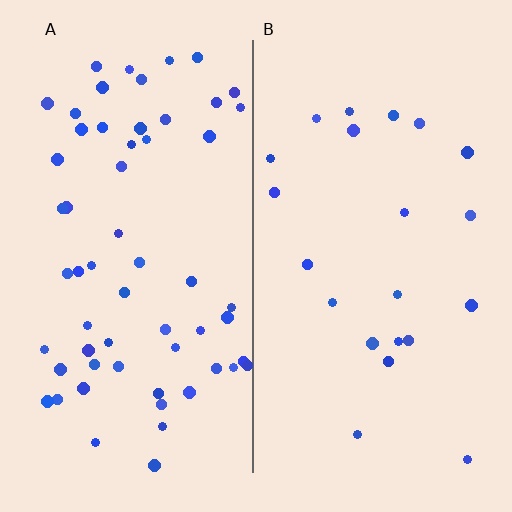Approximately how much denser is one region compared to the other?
Approximately 2.8× — region A over region B.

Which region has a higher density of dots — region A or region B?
A (the left).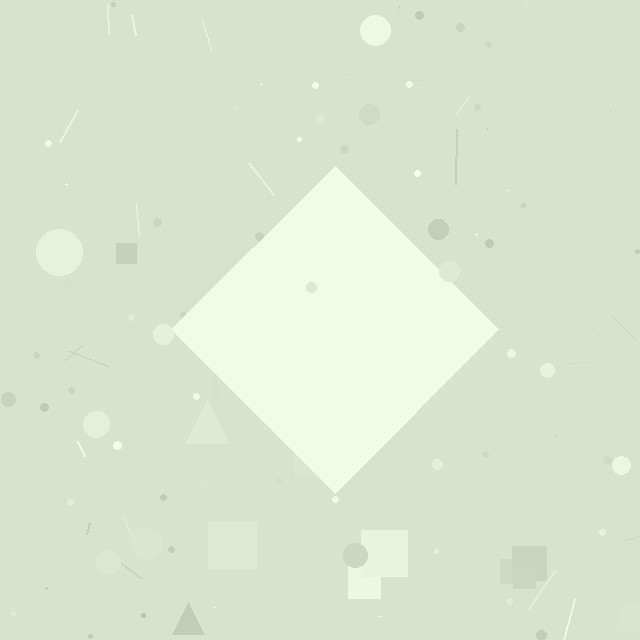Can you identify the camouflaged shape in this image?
The camouflaged shape is a diamond.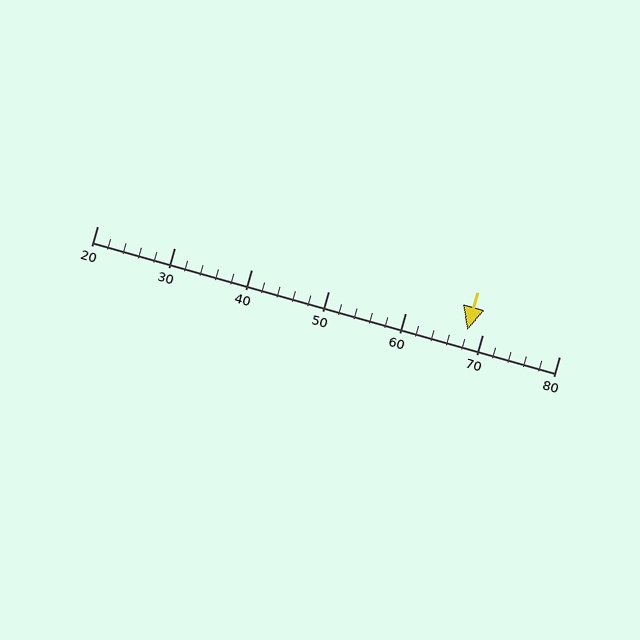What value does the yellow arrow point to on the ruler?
The yellow arrow points to approximately 68.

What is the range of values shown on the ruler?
The ruler shows values from 20 to 80.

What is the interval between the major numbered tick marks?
The major tick marks are spaced 10 units apart.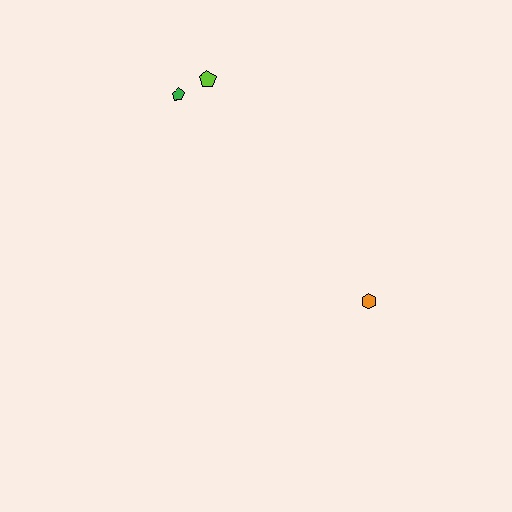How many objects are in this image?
There are 3 objects.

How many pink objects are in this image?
There are no pink objects.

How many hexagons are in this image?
There is 1 hexagon.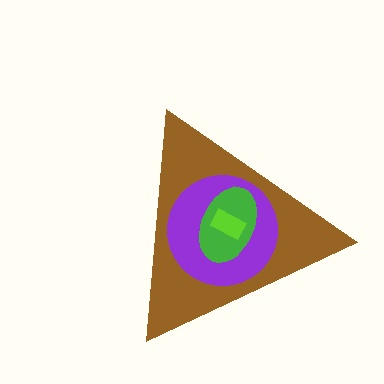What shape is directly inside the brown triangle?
The purple circle.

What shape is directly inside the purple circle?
The green ellipse.